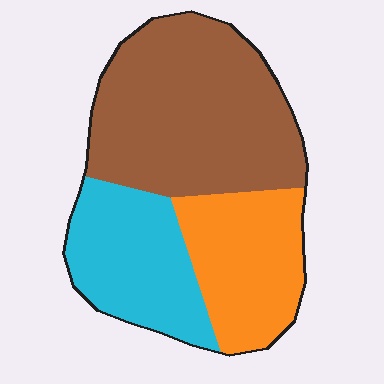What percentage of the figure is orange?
Orange covers about 25% of the figure.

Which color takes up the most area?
Brown, at roughly 50%.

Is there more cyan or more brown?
Brown.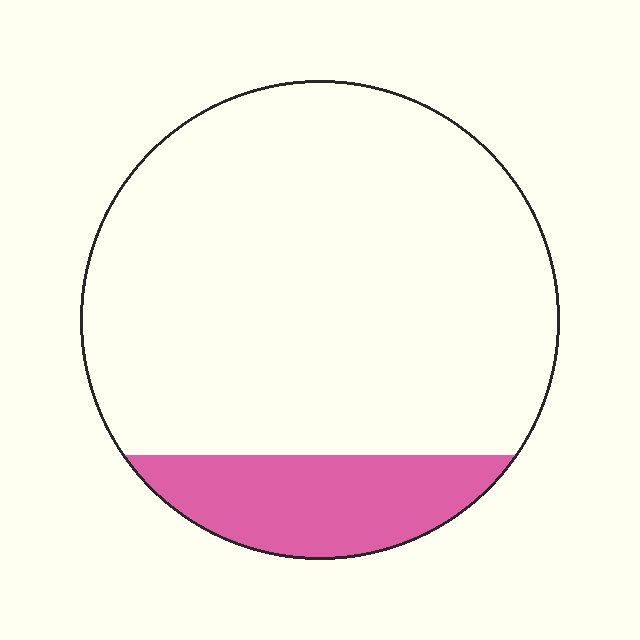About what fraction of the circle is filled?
About one sixth (1/6).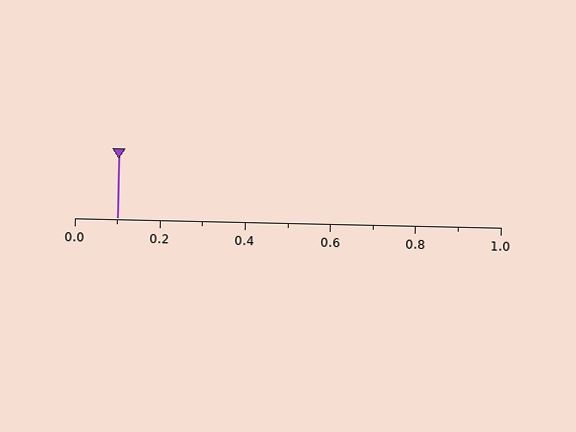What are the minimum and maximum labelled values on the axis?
The axis runs from 0.0 to 1.0.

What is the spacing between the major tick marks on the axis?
The major ticks are spaced 0.2 apart.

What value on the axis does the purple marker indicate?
The marker indicates approximately 0.1.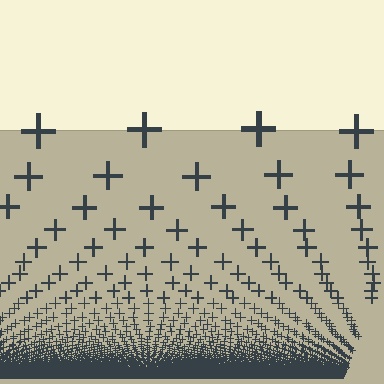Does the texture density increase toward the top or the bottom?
Density increases toward the bottom.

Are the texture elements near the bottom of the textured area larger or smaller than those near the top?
Smaller. The gradient is inverted — elements near the bottom are smaller and denser.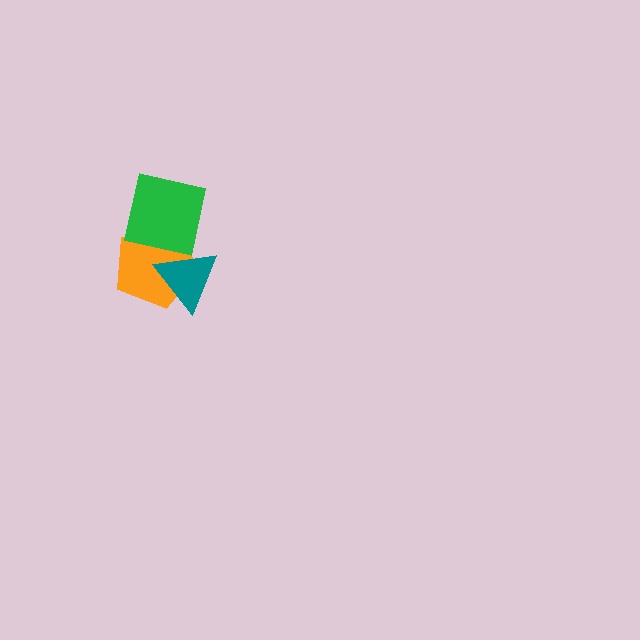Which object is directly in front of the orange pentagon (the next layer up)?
The green square is directly in front of the orange pentagon.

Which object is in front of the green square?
The teal triangle is in front of the green square.